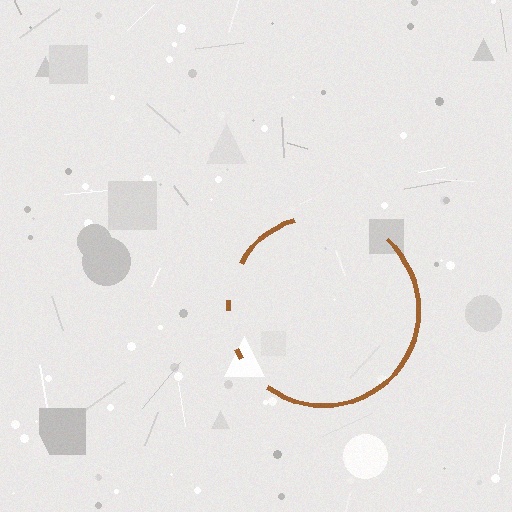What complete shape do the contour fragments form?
The contour fragments form a circle.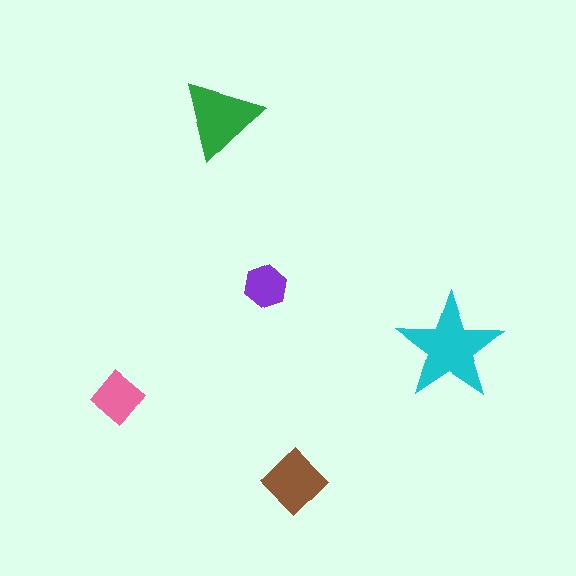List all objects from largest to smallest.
The cyan star, the green triangle, the brown diamond, the pink diamond, the purple hexagon.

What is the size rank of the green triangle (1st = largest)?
2nd.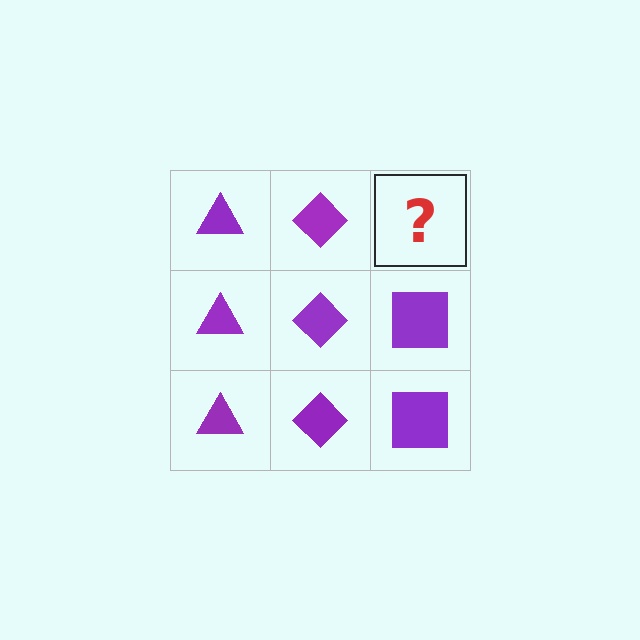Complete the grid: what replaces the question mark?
The question mark should be replaced with a purple square.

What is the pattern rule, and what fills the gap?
The rule is that each column has a consistent shape. The gap should be filled with a purple square.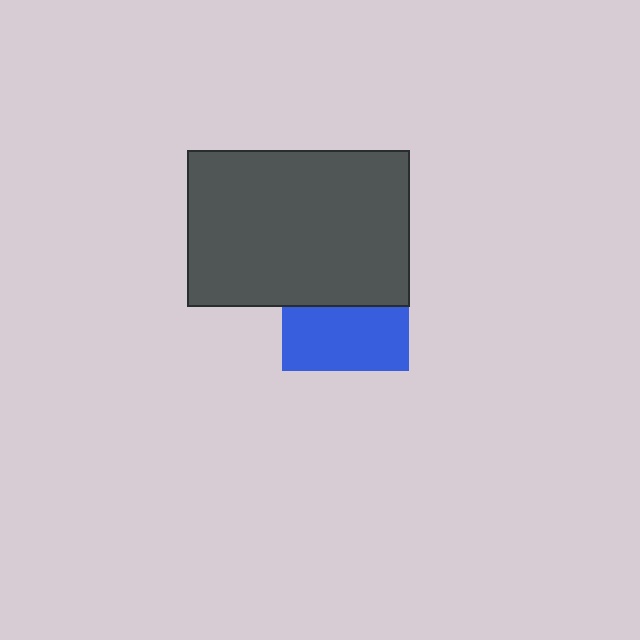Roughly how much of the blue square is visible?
About half of it is visible (roughly 50%).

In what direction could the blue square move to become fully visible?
The blue square could move down. That would shift it out from behind the dark gray rectangle entirely.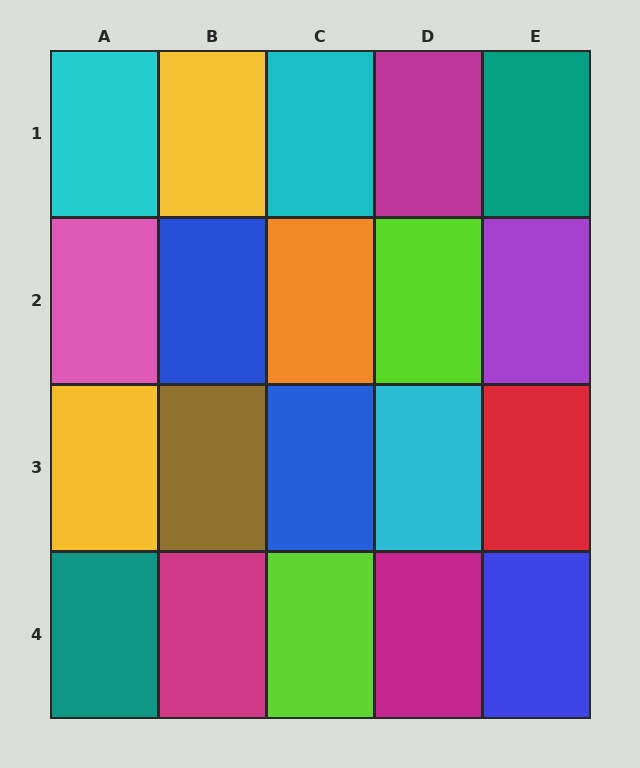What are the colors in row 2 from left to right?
Pink, blue, orange, lime, purple.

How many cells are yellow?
2 cells are yellow.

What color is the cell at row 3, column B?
Brown.